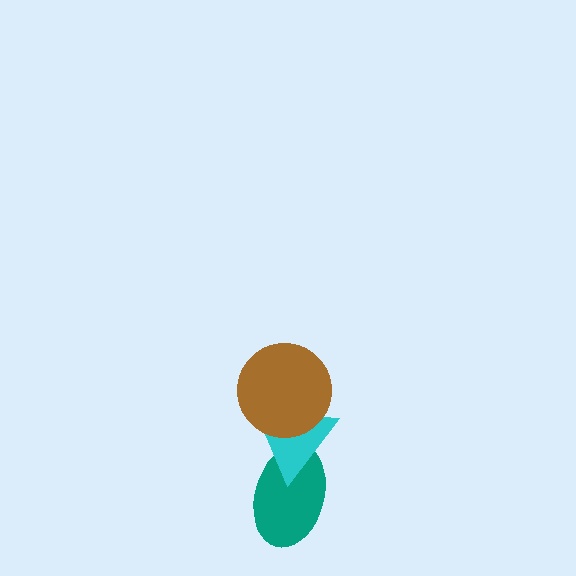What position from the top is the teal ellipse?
The teal ellipse is 3rd from the top.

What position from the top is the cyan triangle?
The cyan triangle is 2nd from the top.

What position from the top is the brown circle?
The brown circle is 1st from the top.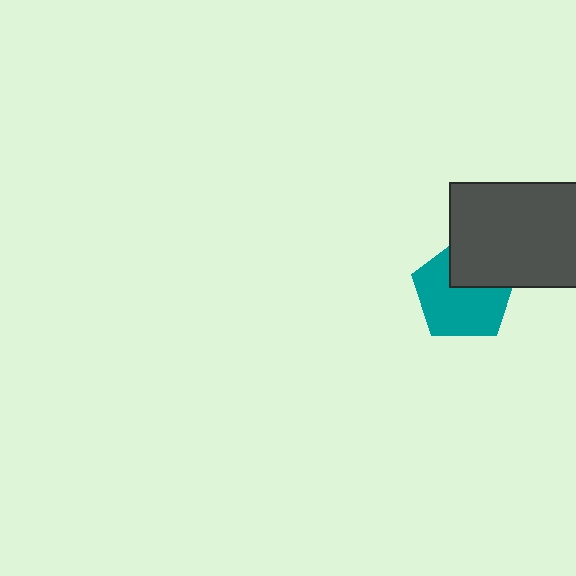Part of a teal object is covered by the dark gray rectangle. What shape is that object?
It is a pentagon.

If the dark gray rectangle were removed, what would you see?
You would see the complete teal pentagon.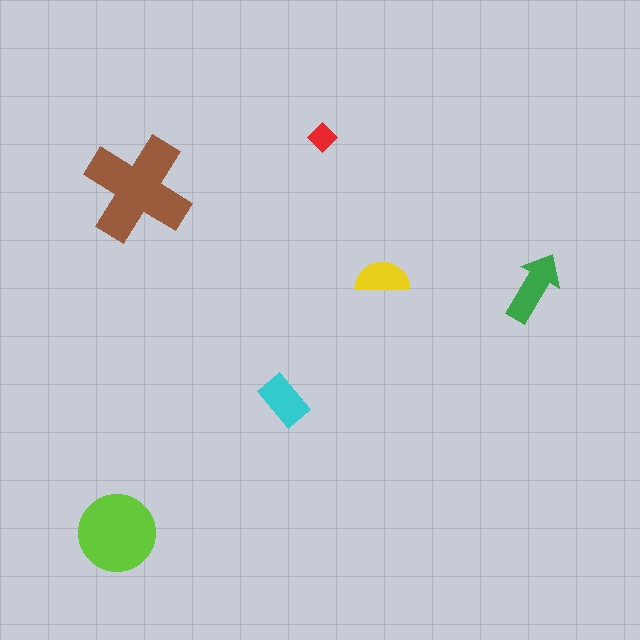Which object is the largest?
The brown cross.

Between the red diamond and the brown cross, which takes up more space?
The brown cross.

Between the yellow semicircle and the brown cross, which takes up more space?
The brown cross.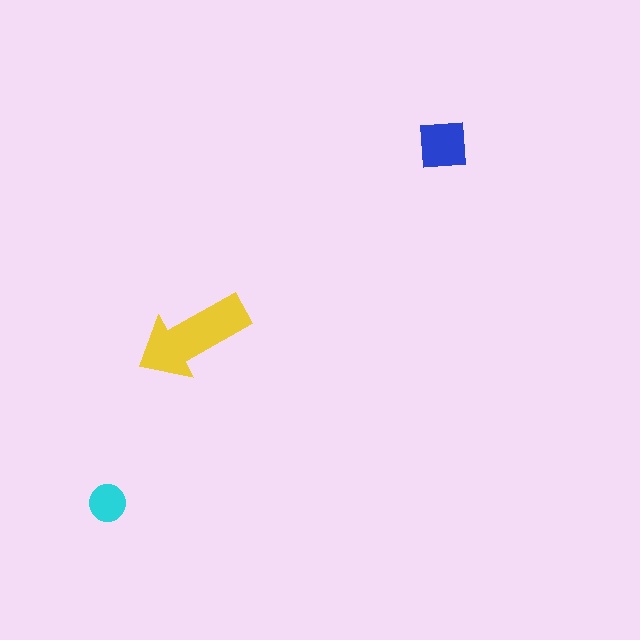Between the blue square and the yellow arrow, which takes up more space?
The yellow arrow.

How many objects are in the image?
There are 3 objects in the image.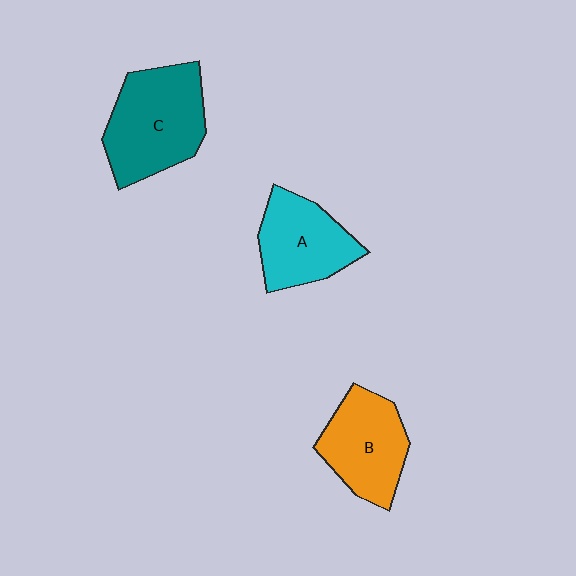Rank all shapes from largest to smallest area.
From largest to smallest: C (teal), B (orange), A (cyan).